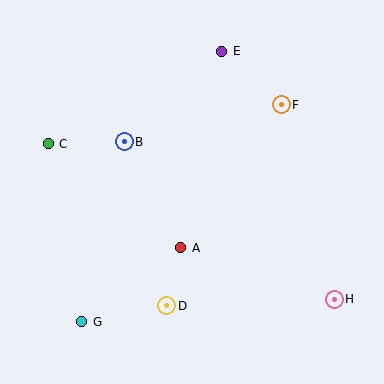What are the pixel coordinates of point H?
Point H is at (334, 299).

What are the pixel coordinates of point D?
Point D is at (167, 306).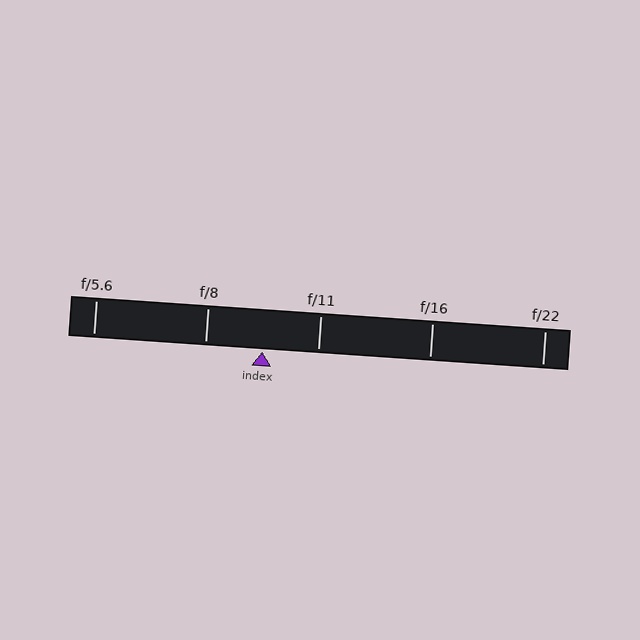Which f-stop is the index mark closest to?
The index mark is closest to f/11.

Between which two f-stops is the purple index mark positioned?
The index mark is between f/8 and f/11.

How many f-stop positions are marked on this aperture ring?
There are 5 f-stop positions marked.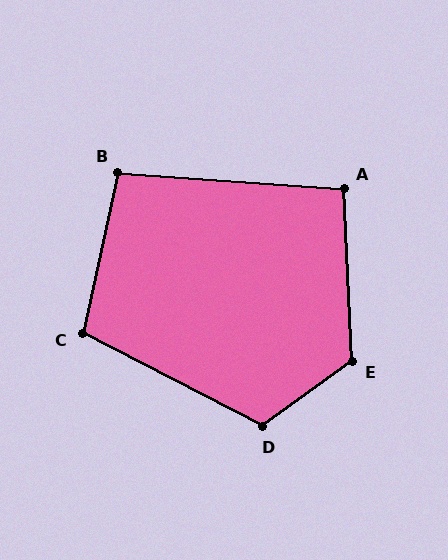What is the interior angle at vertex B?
Approximately 98 degrees (obtuse).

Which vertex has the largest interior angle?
E, at approximately 124 degrees.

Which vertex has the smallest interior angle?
A, at approximately 96 degrees.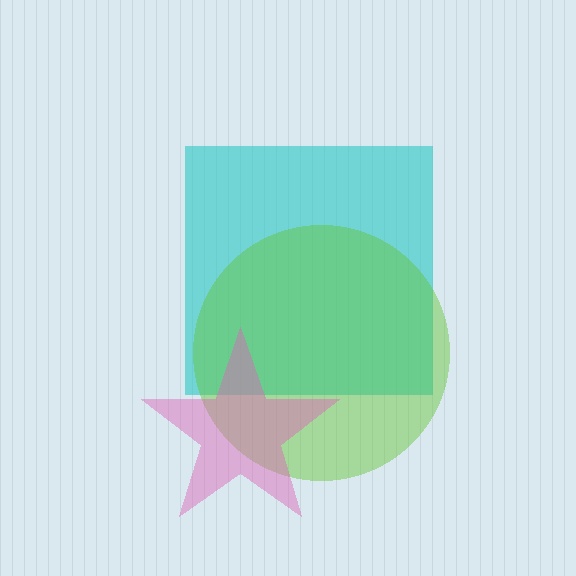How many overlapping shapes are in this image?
There are 3 overlapping shapes in the image.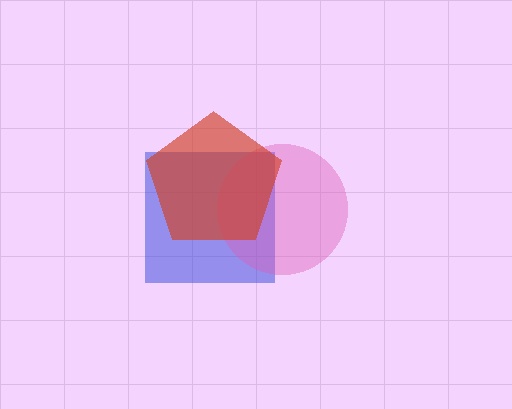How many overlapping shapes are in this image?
There are 3 overlapping shapes in the image.